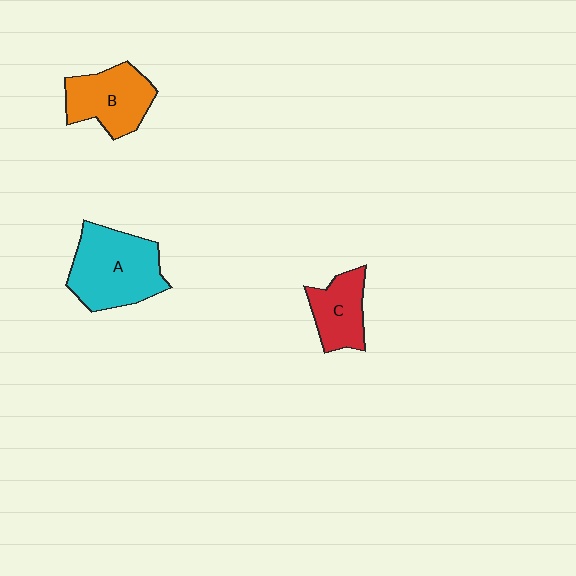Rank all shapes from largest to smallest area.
From largest to smallest: A (cyan), B (orange), C (red).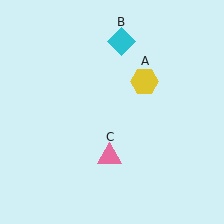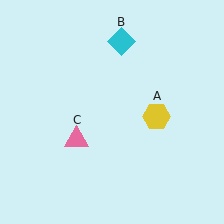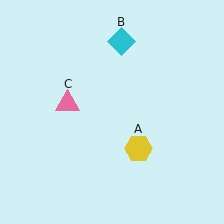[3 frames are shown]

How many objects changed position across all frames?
2 objects changed position: yellow hexagon (object A), pink triangle (object C).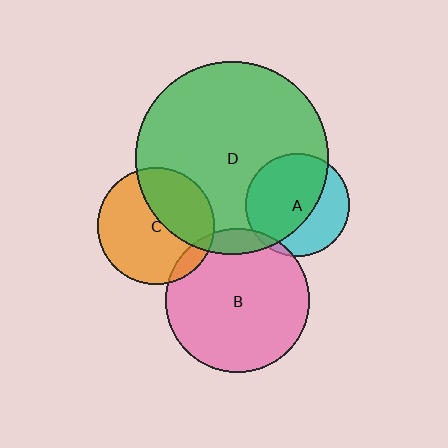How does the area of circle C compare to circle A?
Approximately 1.3 times.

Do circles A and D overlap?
Yes.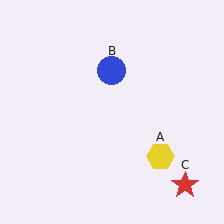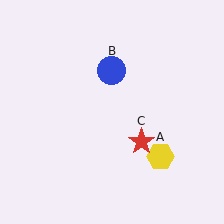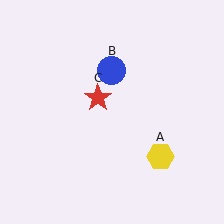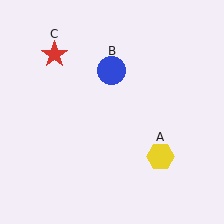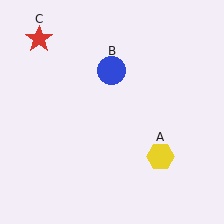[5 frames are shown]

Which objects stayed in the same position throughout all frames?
Yellow hexagon (object A) and blue circle (object B) remained stationary.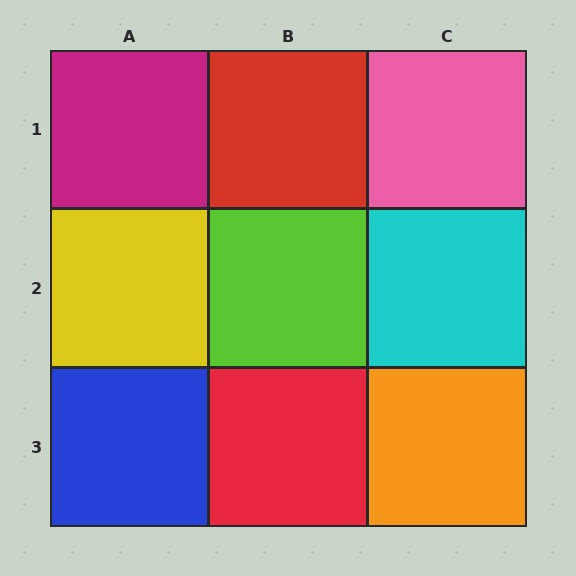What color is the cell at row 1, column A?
Magenta.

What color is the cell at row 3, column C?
Orange.